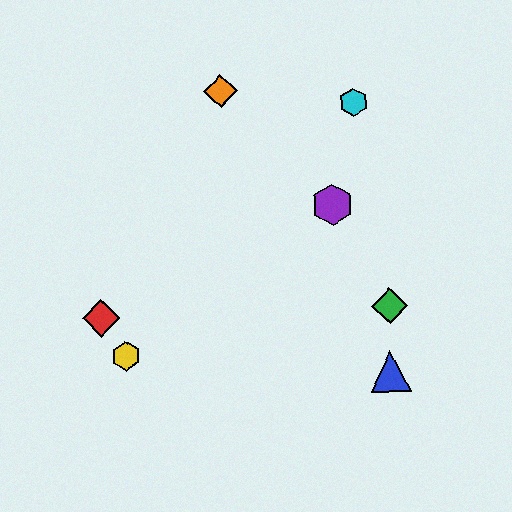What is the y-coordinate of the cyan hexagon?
The cyan hexagon is at y≈102.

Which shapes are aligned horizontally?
The red diamond, the green diamond are aligned horizontally.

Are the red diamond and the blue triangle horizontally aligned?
No, the red diamond is at y≈318 and the blue triangle is at y≈371.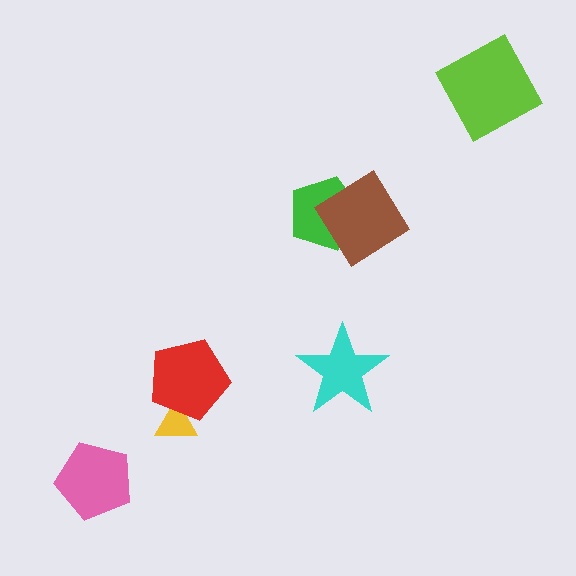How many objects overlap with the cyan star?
0 objects overlap with the cyan star.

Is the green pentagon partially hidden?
Yes, it is partially covered by another shape.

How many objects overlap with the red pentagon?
1 object overlaps with the red pentagon.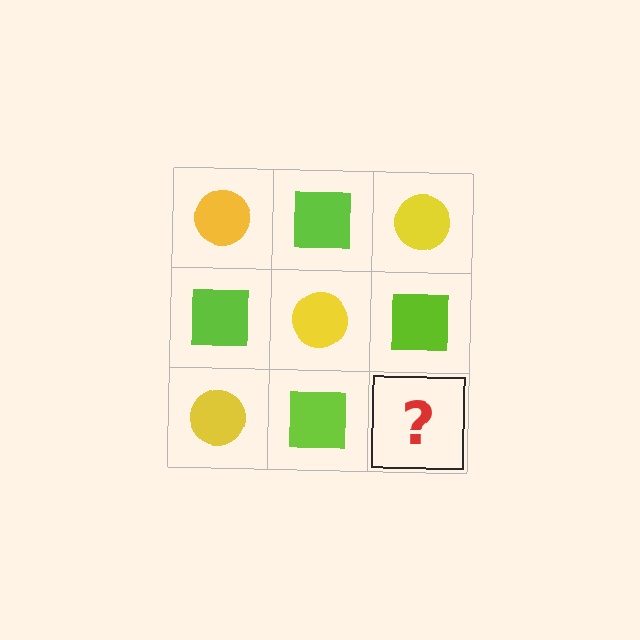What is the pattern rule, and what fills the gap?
The rule is that it alternates yellow circle and lime square in a checkerboard pattern. The gap should be filled with a yellow circle.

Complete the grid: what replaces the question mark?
The question mark should be replaced with a yellow circle.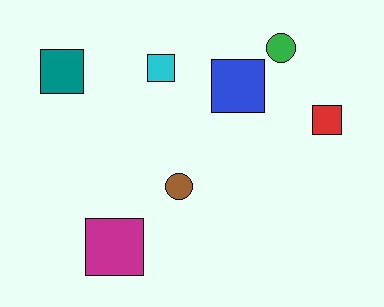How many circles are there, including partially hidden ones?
There are 2 circles.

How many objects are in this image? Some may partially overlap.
There are 7 objects.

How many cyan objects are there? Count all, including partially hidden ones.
There is 1 cyan object.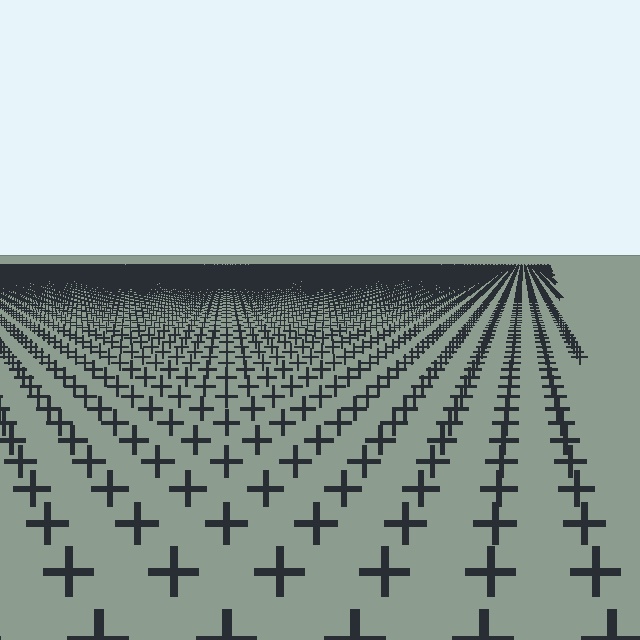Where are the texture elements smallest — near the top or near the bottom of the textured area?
Near the top.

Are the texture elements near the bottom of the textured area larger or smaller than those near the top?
Larger. Near the bottom, elements are closer to the viewer and appear at a bigger on-screen size.